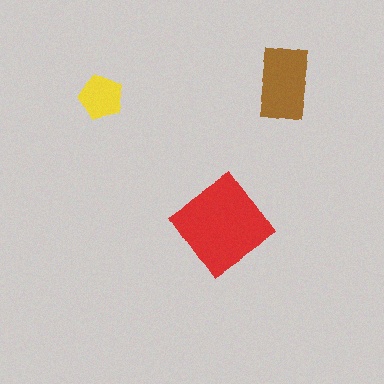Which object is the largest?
The red diamond.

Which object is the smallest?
The yellow pentagon.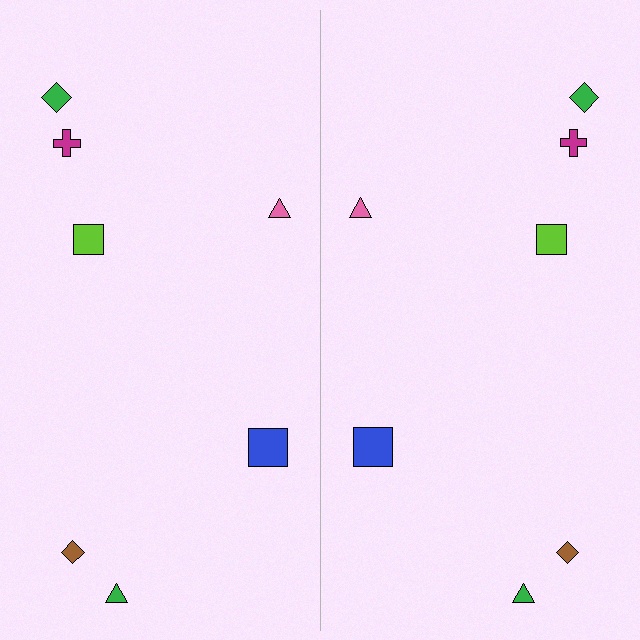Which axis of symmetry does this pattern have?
The pattern has a vertical axis of symmetry running through the center of the image.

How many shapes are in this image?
There are 14 shapes in this image.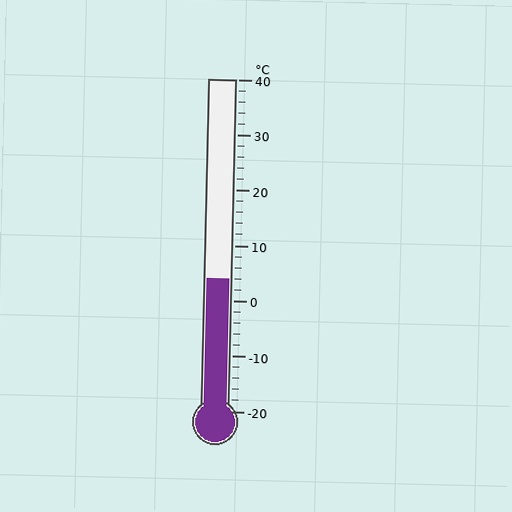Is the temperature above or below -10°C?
The temperature is above -10°C.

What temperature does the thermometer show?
The thermometer shows approximately 4°C.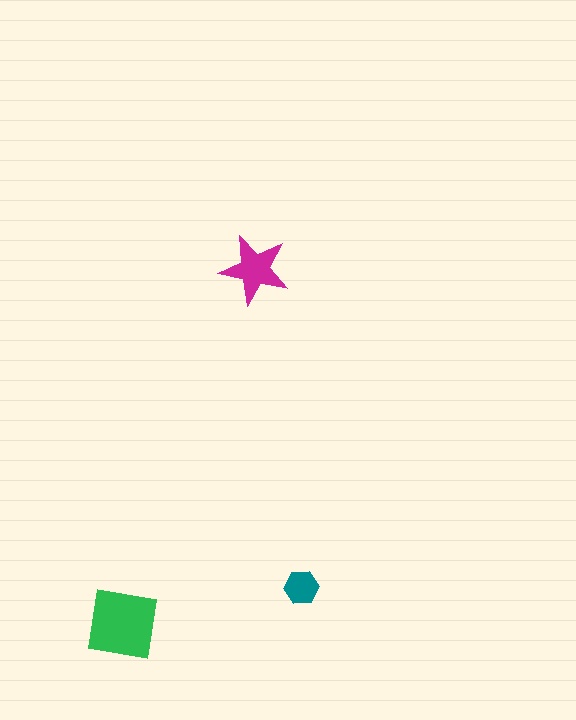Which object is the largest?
The green square.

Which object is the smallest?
The teal hexagon.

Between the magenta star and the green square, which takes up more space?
The green square.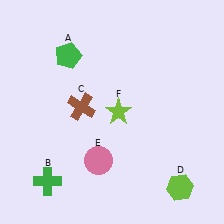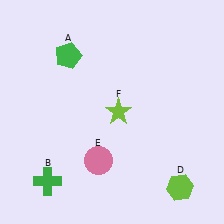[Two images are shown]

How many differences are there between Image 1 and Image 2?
There is 1 difference between the two images.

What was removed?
The brown cross (C) was removed in Image 2.